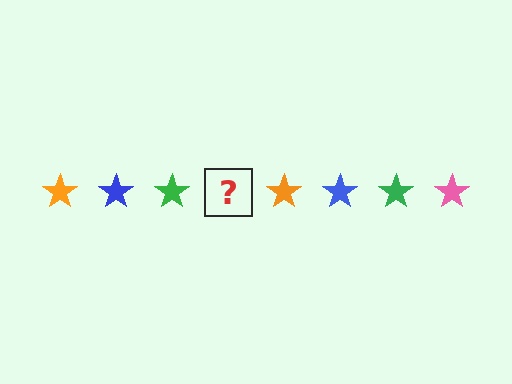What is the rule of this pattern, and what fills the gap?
The rule is that the pattern cycles through orange, blue, green, pink stars. The gap should be filled with a pink star.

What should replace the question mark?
The question mark should be replaced with a pink star.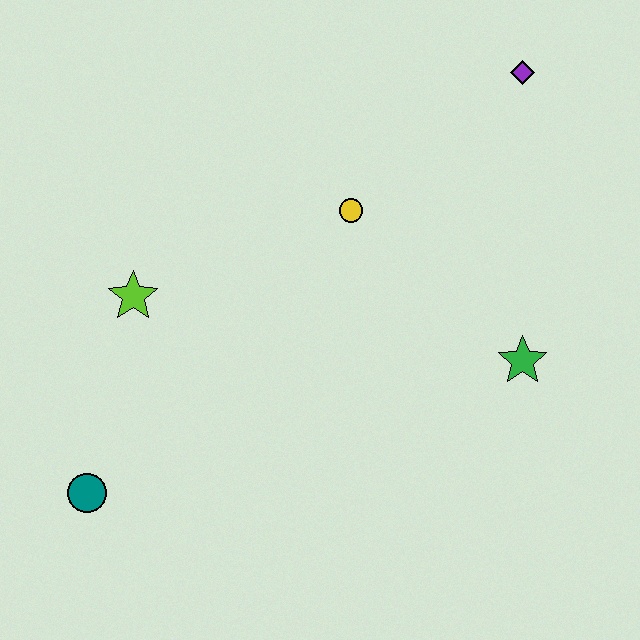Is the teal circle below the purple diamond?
Yes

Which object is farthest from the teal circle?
The purple diamond is farthest from the teal circle.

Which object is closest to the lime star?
The teal circle is closest to the lime star.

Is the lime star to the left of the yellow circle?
Yes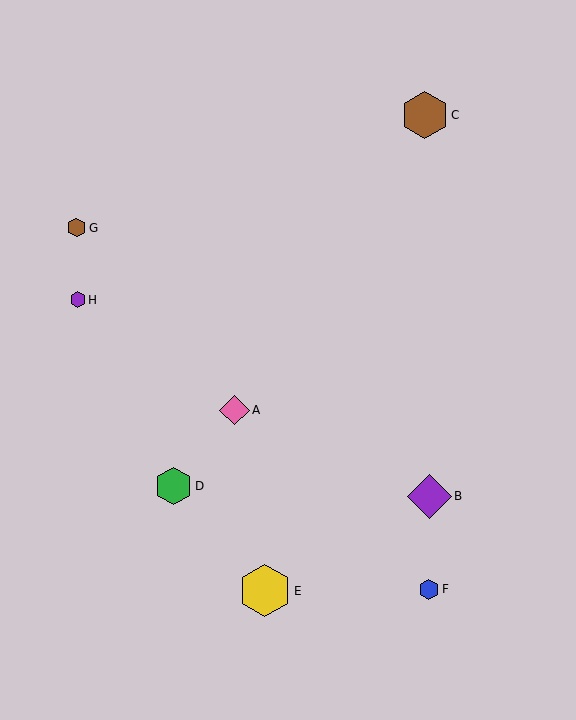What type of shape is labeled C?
Shape C is a brown hexagon.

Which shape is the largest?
The yellow hexagon (labeled E) is the largest.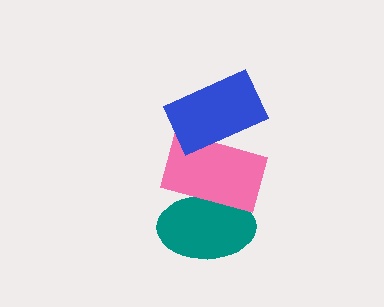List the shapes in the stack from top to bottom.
From top to bottom: the blue rectangle, the pink rectangle, the teal ellipse.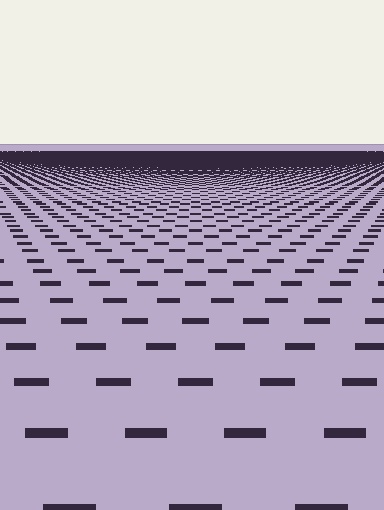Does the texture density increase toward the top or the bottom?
Density increases toward the top.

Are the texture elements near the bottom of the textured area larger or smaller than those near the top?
Larger. Near the bottom, elements are closer to the viewer and appear at a bigger on-screen size.